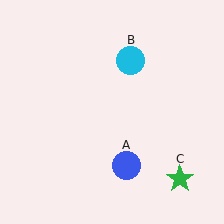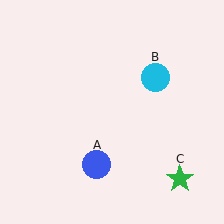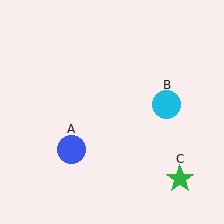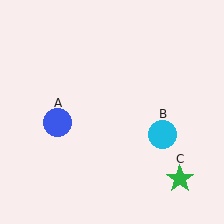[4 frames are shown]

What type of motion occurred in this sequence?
The blue circle (object A), cyan circle (object B) rotated clockwise around the center of the scene.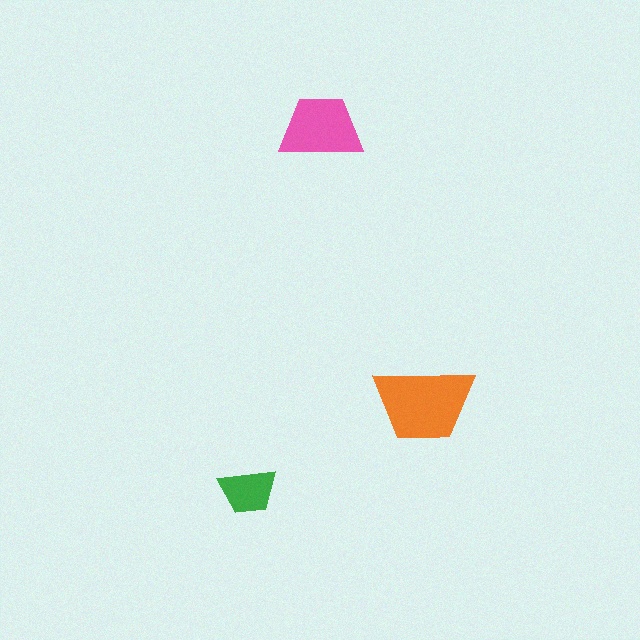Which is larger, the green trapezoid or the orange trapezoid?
The orange one.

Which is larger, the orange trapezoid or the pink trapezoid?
The orange one.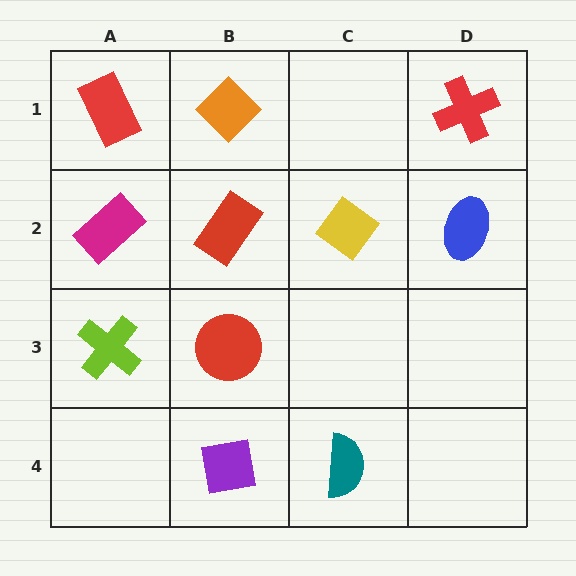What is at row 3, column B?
A red circle.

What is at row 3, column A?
A lime cross.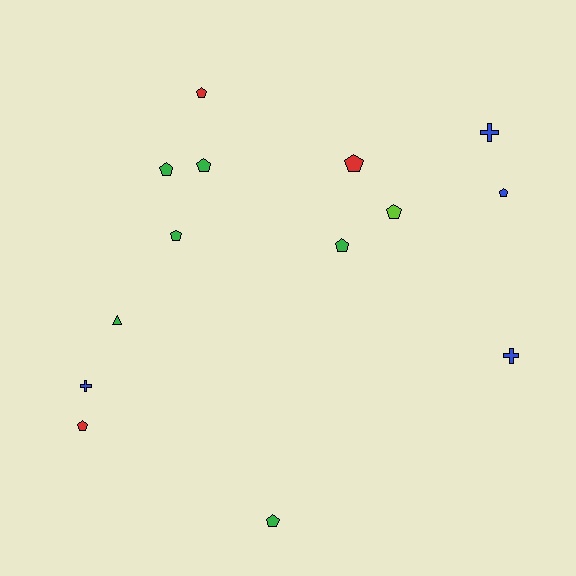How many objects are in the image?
There are 14 objects.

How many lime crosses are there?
There are no lime crosses.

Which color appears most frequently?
Green, with 6 objects.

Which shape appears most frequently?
Pentagon, with 10 objects.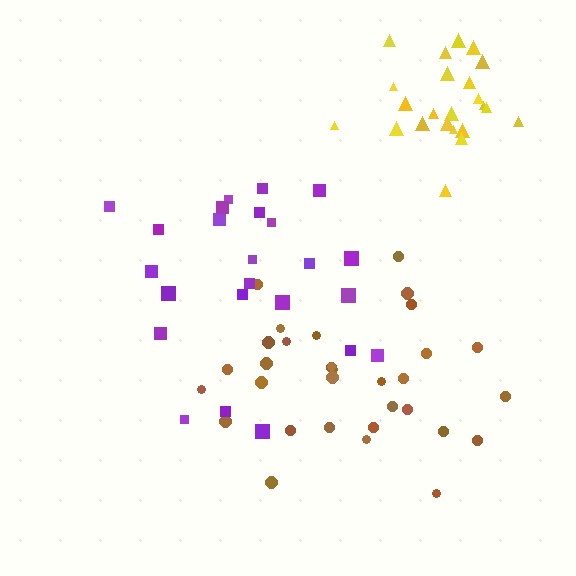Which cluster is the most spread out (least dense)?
Purple.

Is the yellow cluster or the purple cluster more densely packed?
Yellow.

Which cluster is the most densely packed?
Yellow.